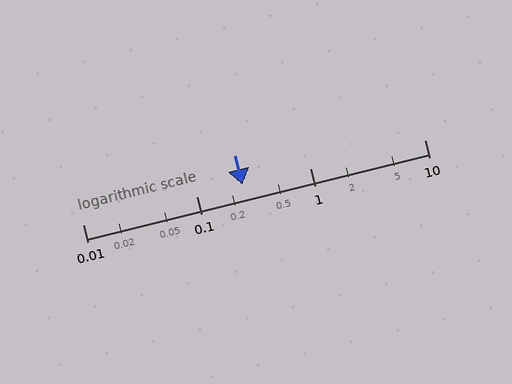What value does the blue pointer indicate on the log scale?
The pointer indicates approximately 0.25.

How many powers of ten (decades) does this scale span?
The scale spans 3 decades, from 0.01 to 10.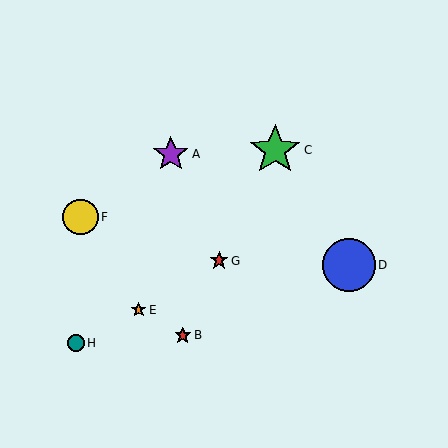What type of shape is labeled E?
Shape E is an orange star.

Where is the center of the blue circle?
The center of the blue circle is at (349, 265).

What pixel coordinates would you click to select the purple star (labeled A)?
Click at (171, 154) to select the purple star A.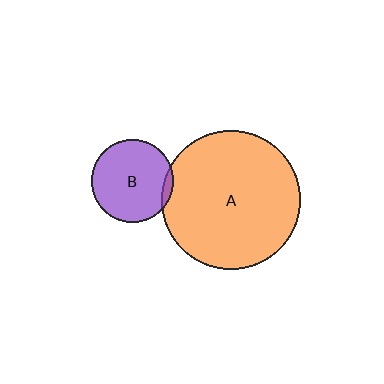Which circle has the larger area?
Circle A (orange).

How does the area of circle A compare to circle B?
Approximately 2.8 times.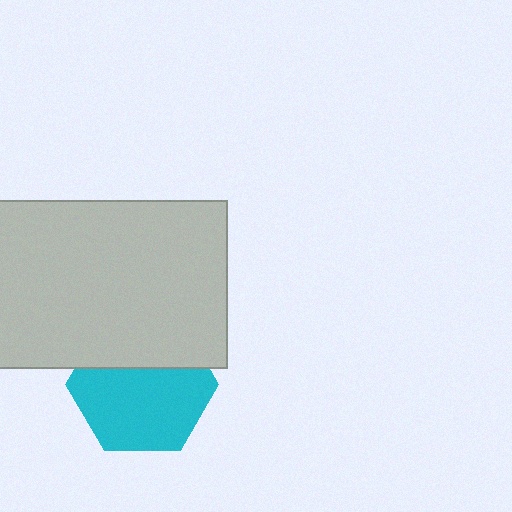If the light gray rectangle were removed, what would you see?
You would see the complete cyan hexagon.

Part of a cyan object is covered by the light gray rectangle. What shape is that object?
It is a hexagon.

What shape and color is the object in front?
The object in front is a light gray rectangle.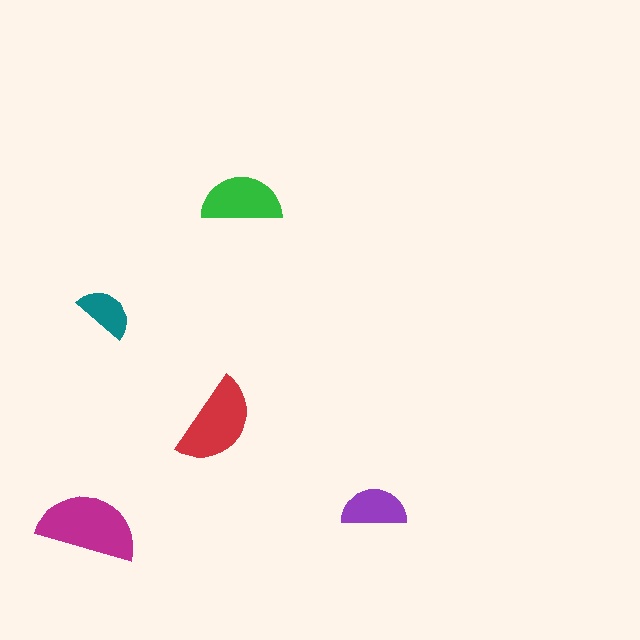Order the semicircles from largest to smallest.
the magenta one, the red one, the green one, the purple one, the teal one.